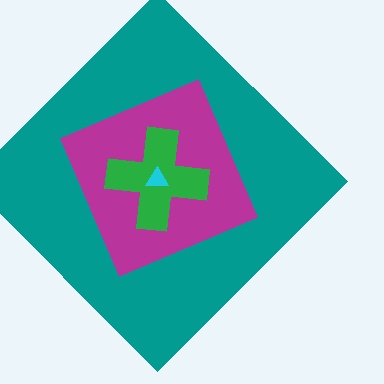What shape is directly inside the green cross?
The cyan triangle.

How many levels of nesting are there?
4.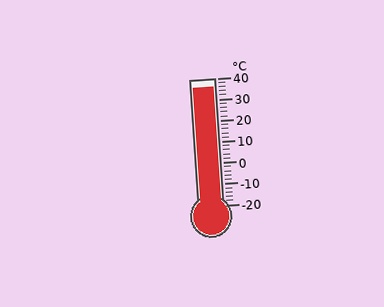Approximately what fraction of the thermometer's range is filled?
The thermometer is filled to approximately 95% of its range.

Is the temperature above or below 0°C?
The temperature is above 0°C.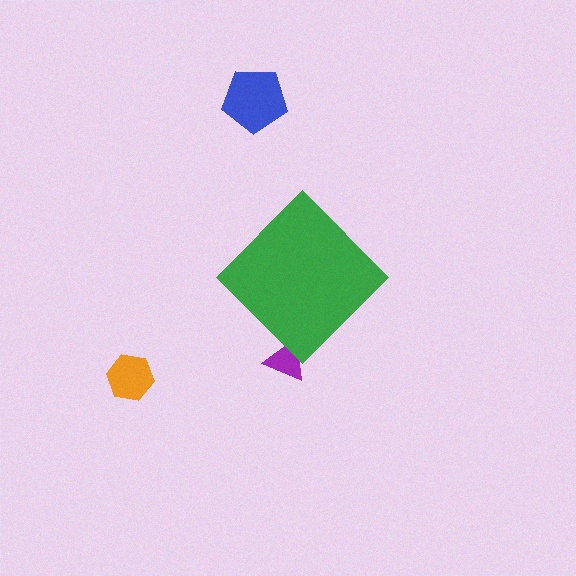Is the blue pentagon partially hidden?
No, the blue pentagon is fully visible.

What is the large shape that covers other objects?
A green diamond.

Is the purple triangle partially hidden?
Yes, the purple triangle is partially hidden behind the green diamond.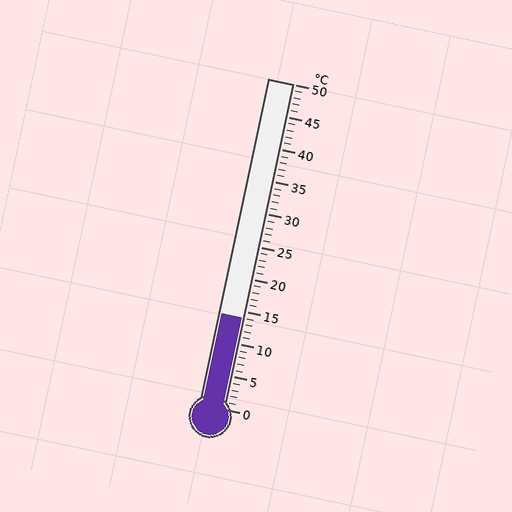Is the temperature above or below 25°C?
The temperature is below 25°C.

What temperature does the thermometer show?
The thermometer shows approximately 14°C.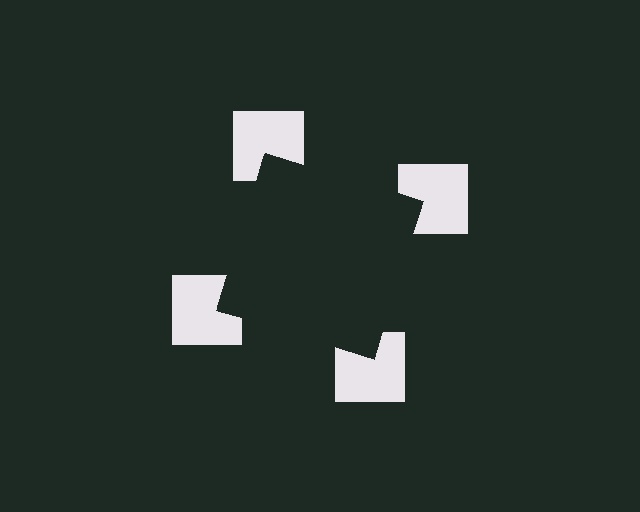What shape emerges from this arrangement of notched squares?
An illusory square — its edges are inferred from the aligned wedge cuts in the notched squares, not physically drawn.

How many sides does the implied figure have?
4 sides.